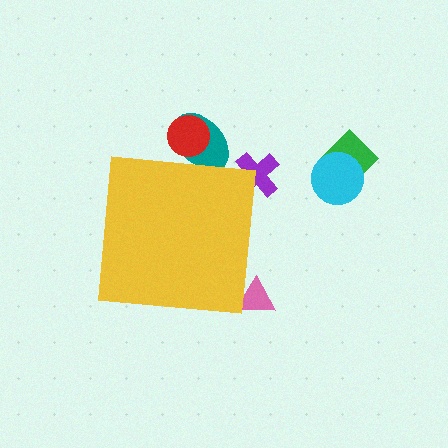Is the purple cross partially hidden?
Yes, the purple cross is partially hidden behind the yellow square.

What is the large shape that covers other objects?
A yellow square.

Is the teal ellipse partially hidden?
Yes, the teal ellipse is partially hidden behind the yellow square.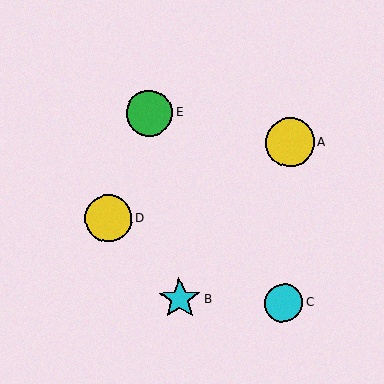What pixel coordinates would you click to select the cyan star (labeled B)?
Click at (180, 299) to select the cyan star B.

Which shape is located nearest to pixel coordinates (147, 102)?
The green circle (labeled E) at (149, 113) is nearest to that location.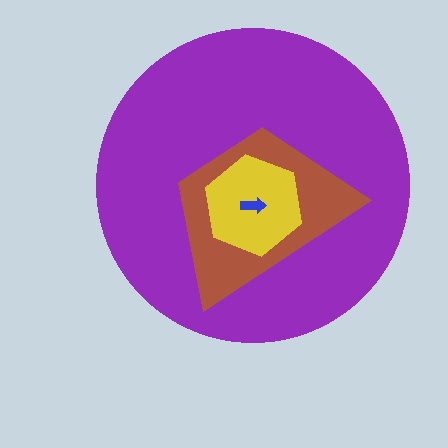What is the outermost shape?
The purple circle.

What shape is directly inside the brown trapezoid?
The yellow hexagon.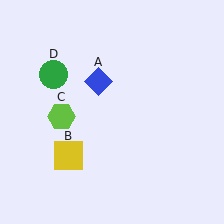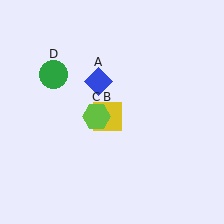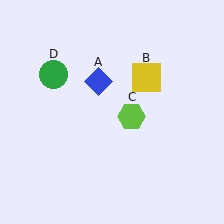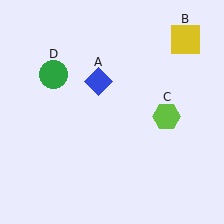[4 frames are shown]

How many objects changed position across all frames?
2 objects changed position: yellow square (object B), lime hexagon (object C).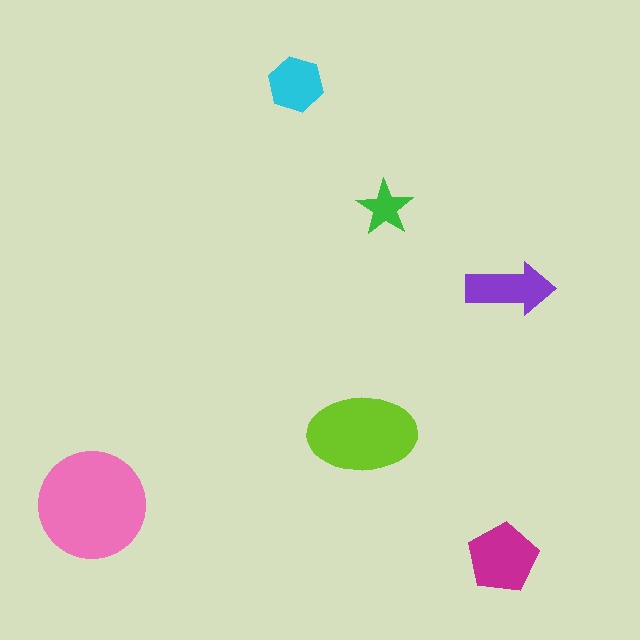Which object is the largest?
The pink circle.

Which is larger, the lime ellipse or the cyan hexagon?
The lime ellipse.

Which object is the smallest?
The green star.